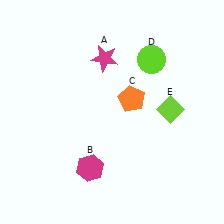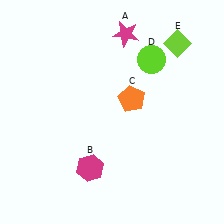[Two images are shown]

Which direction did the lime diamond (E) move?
The lime diamond (E) moved up.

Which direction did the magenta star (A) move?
The magenta star (A) moved up.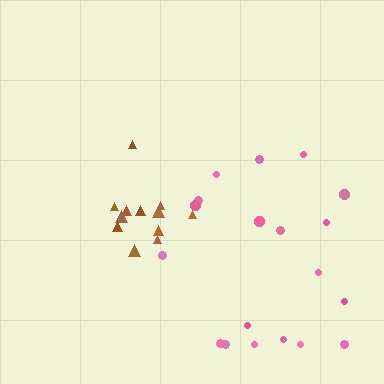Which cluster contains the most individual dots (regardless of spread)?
Pink (19).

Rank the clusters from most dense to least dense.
brown, pink.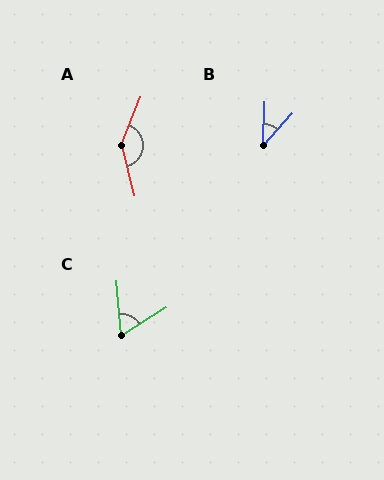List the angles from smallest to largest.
B (41°), C (63°), A (145°).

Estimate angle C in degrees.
Approximately 63 degrees.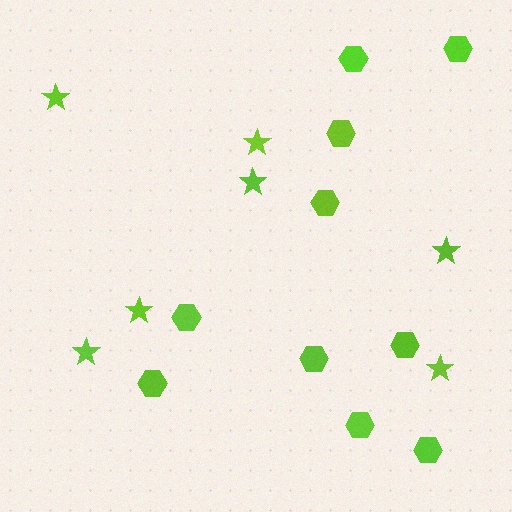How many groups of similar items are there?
There are 2 groups: one group of hexagons (10) and one group of stars (7).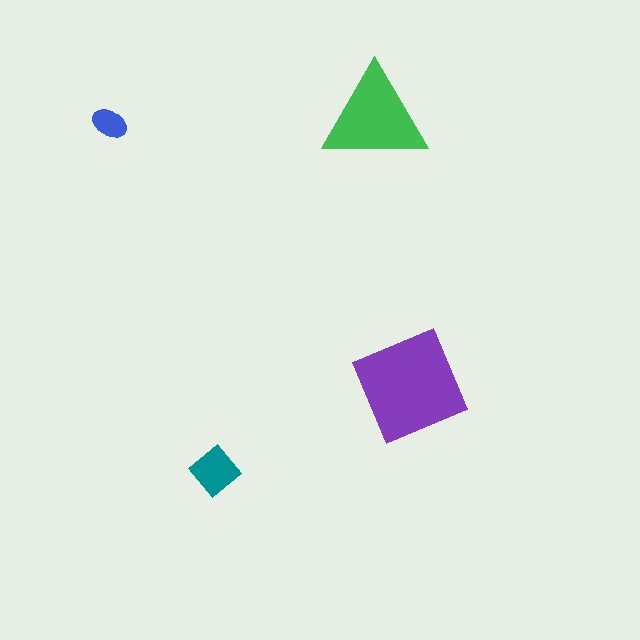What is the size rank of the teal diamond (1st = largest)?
3rd.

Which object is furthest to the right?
The purple diamond is rightmost.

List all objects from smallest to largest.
The blue ellipse, the teal diamond, the green triangle, the purple diamond.